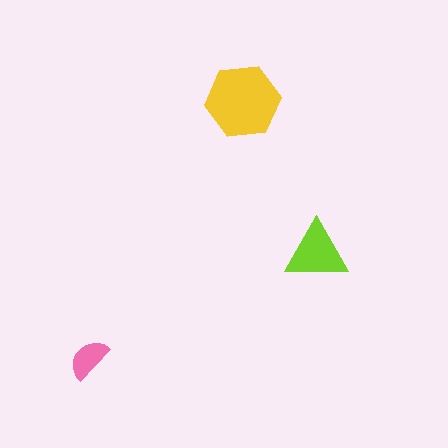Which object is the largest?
The yellow hexagon.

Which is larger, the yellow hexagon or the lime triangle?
The yellow hexagon.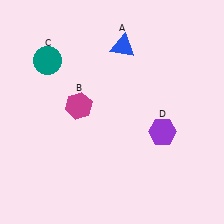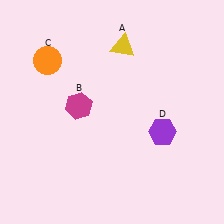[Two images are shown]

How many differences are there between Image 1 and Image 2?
There are 2 differences between the two images.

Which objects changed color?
A changed from blue to yellow. C changed from teal to orange.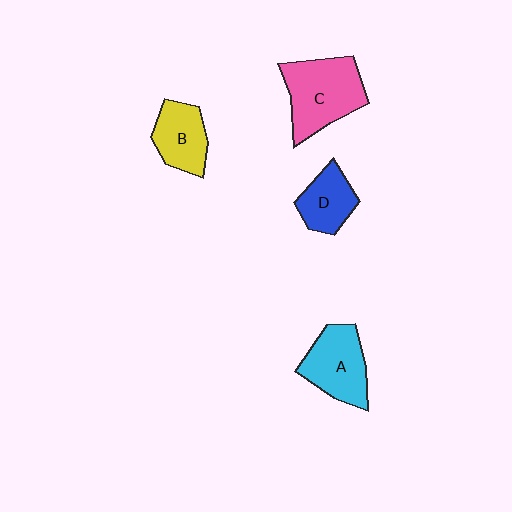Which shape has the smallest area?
Shape D (blue).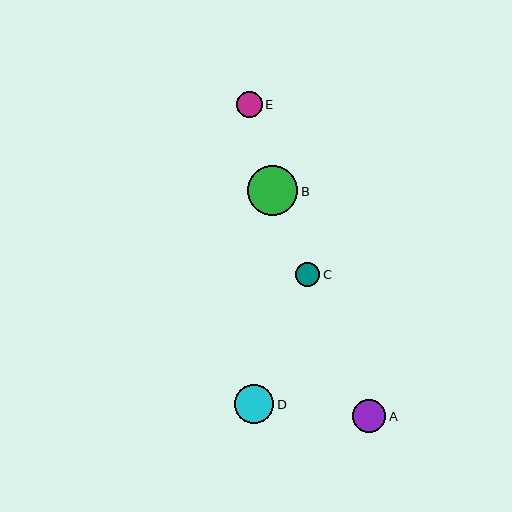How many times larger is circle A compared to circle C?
Circle A is approximately 1.4 times the size of circle C.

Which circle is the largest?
Circle B is the largest with a size of approximately 50 pixels.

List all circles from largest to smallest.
From largest to smallest: B, D, A, E, C.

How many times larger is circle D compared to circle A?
Circle D is approximately 1.2 times the size of circle A.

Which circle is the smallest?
Circle C is the smallest with a size of approximately 24 pixels.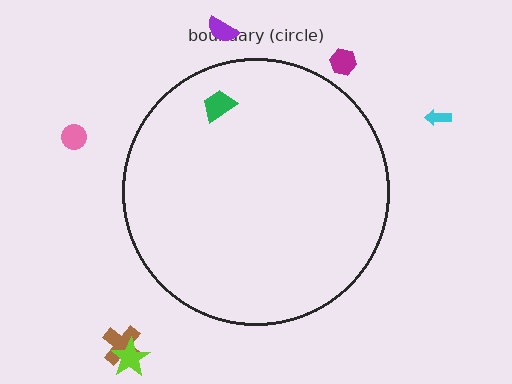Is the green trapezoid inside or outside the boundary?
Inside.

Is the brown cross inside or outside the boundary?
Outside.